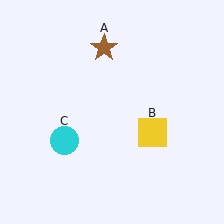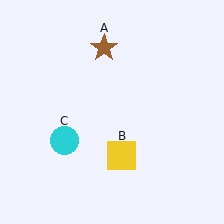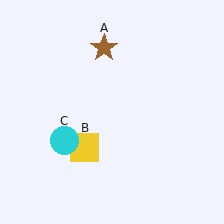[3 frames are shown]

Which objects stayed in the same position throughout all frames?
Brown star (object A) and cyan circle (object C) remained stationary.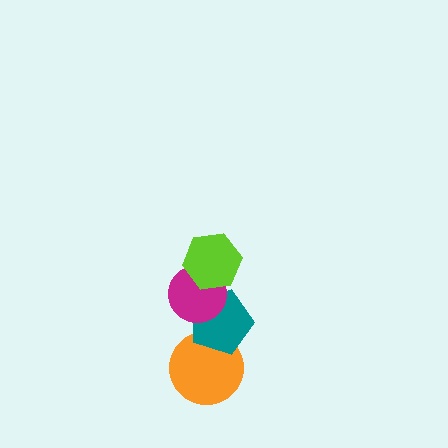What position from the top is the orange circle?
The orange circle is 4th from the top.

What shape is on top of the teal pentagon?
The magenta circle is on top of the teal pentagon.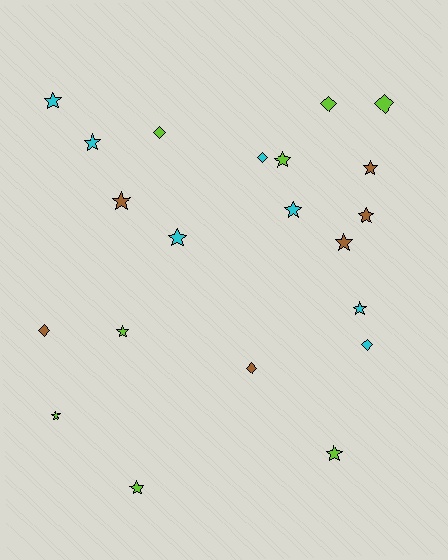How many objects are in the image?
There are 21 objects.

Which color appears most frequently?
Lime, with 8 objects.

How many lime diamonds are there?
There are 3 lime diamonds.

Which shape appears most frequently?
Star, with 14 objects.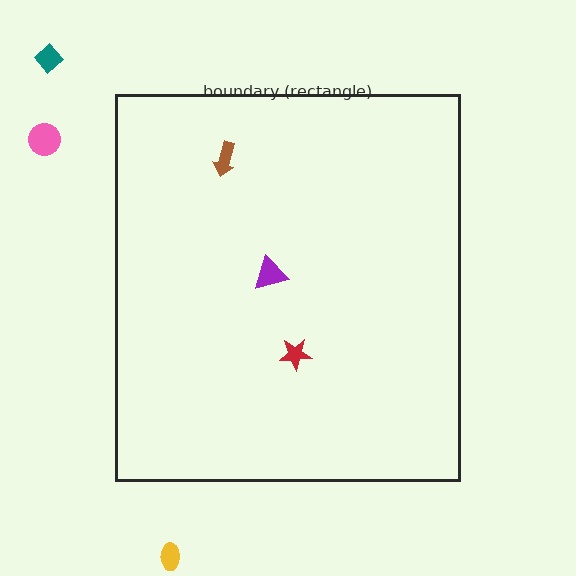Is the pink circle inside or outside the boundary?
Outside.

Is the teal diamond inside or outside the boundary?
Outside.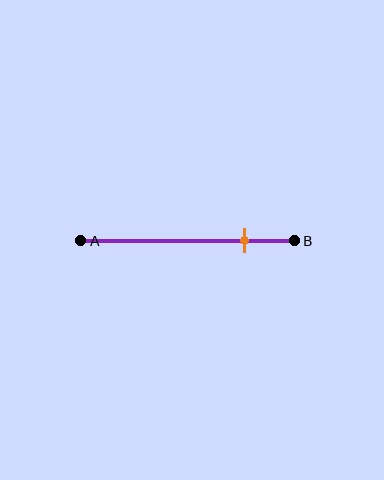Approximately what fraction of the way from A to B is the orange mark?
The orange mark is approximately 75% of the way from A to B.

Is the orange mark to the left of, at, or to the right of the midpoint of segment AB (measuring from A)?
The orange mark is to the right of the midpoint of segment AB.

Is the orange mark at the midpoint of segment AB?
No, the mark is at about 75% from A, not at the 50% midpoint.